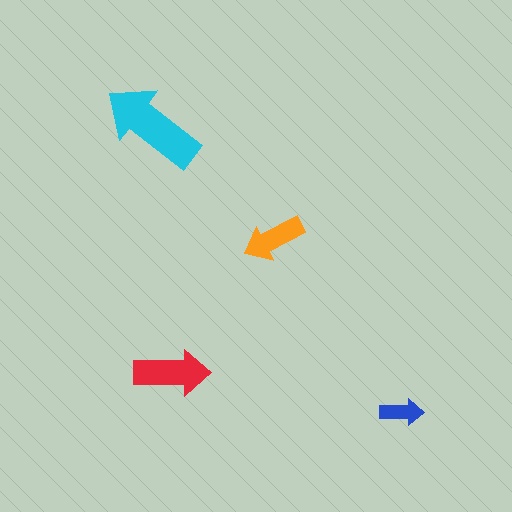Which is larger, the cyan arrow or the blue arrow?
The cyan one.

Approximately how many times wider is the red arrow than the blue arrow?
About 1.5 times wider.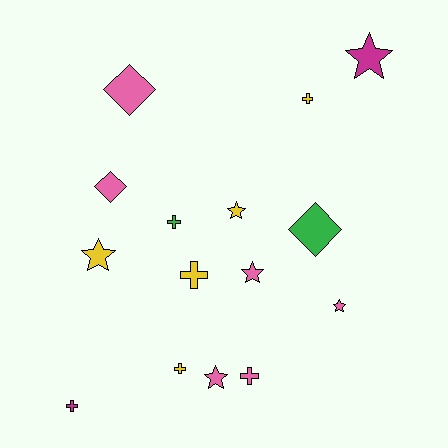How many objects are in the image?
There are 15 objects.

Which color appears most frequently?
Pink, with 6 objects.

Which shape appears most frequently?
Star, with 6 objects.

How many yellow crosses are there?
There are 3 yellow crosses.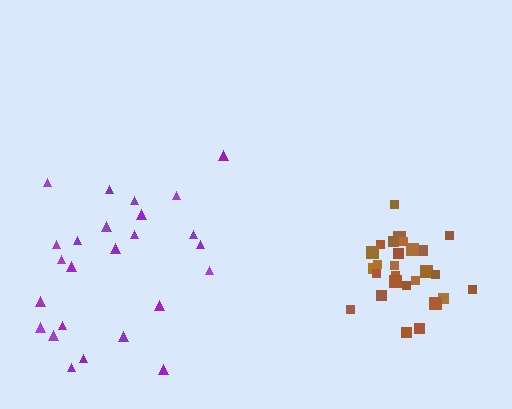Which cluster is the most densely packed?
Brown.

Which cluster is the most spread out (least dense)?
Purple.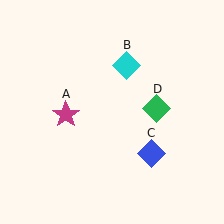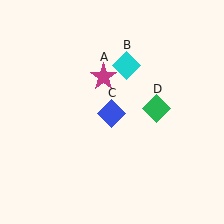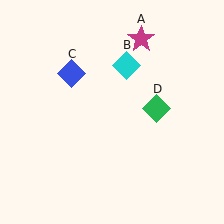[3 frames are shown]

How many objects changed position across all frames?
2 objects changed position: magenta star (object A), blue diamond (object C).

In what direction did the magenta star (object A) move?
The magenta star (object A) moved up and to the right.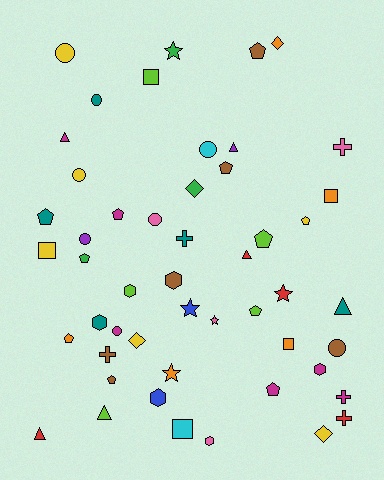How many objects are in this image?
There are 50 objects.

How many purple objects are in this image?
There are 2 purple objects.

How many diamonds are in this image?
There are 4 diamonds.